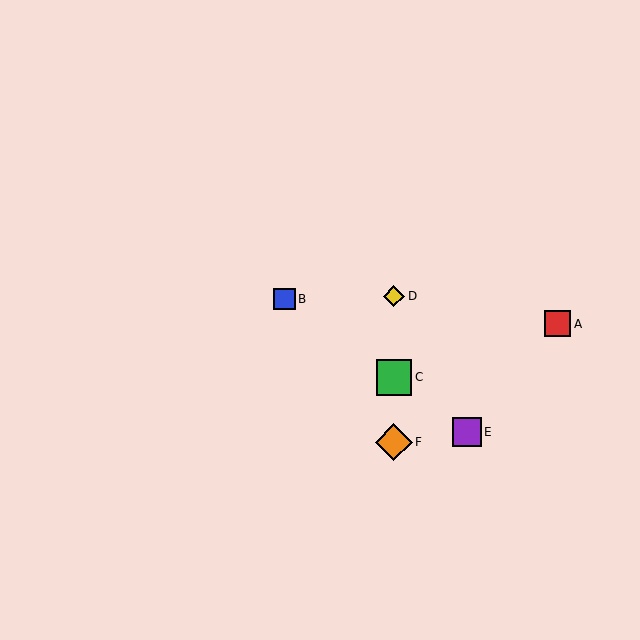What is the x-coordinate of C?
Object C is at x≈394.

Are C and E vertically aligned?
No, C is at x≈394 and E is at x≈467.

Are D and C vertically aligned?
Yes, both are at x≈394.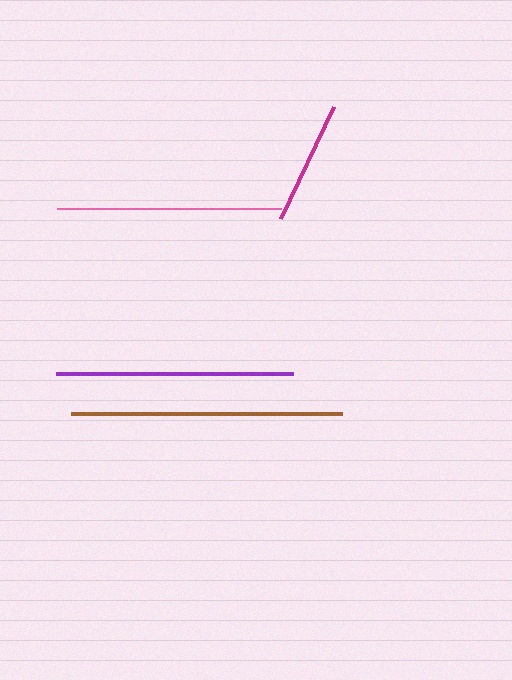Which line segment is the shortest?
The magenta line is the shortest at approximately 123 pixels.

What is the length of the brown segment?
The brown segment is approximately 271 pixels long.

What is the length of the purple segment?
The purple segment is approximately 237 pixels long.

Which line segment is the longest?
The brown line is the longest at approximately 271 pixels.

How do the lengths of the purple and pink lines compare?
The purple and pink lines are approximately the same length.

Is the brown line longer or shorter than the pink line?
The brown line is longer than the pink line.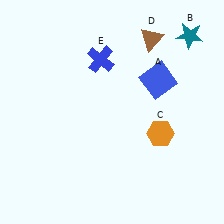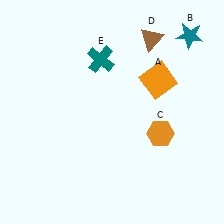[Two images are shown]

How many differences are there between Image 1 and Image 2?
There are 2 differences between the two images.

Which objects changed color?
A changed from blue to orange. E changed from blue to teal.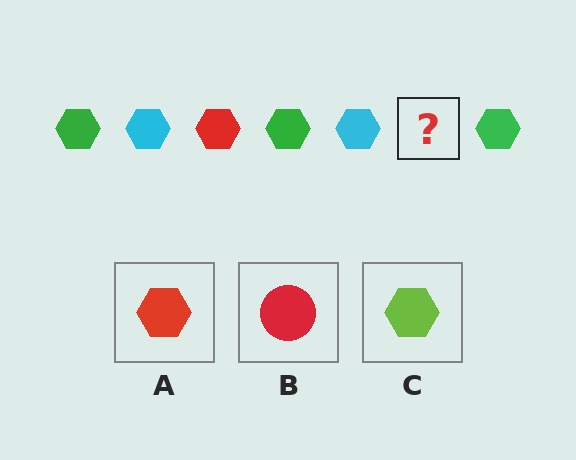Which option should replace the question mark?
Option A.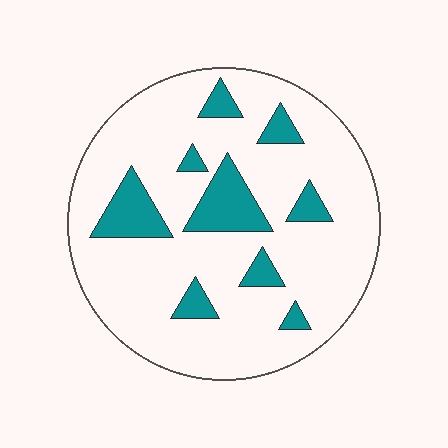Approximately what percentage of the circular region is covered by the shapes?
Approximately 15%.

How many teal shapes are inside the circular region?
9.